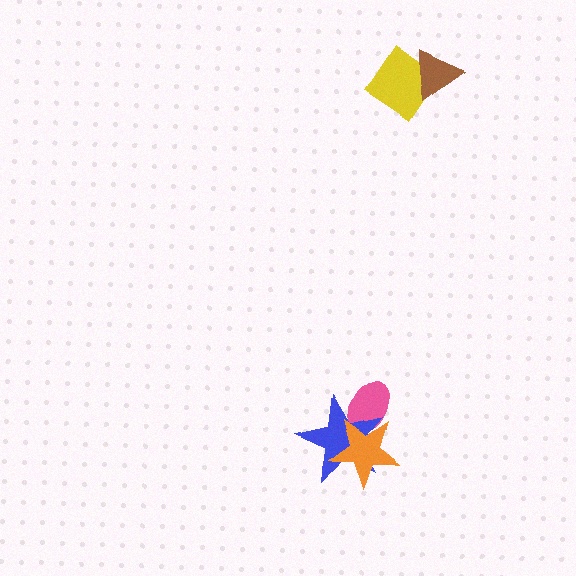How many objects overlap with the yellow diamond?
1 object overlaps with the yellow diamond.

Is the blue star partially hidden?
Yes, it is partially covered by another shape.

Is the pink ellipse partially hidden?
Yes, it is partially covered by another shape.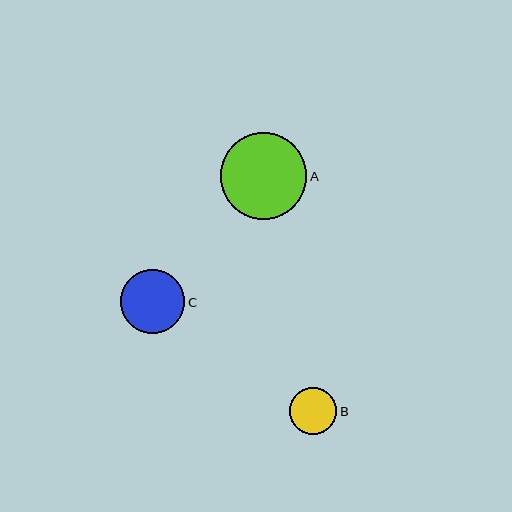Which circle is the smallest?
Circle B is the smallest with a size of approximately 48 pixels.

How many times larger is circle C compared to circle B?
Circle C is approximately 1.4 times the size of circle B.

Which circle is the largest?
Circle A is the largest with a size of approximately 87 pixels.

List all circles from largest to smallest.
From largest to smallest: A, C, B.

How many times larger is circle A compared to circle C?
Circle A is approximately 1.3 times the size of circle C.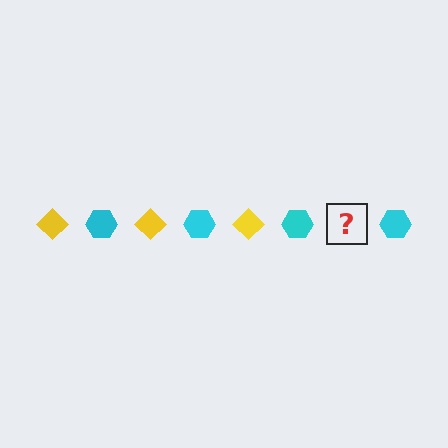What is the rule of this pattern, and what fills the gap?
The rule is that the pattern alternates between yellow diamond and cyan hexagon. The gap should be filled with a yellow diamond.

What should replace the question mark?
The question mark should be replaced with a yellow diamond.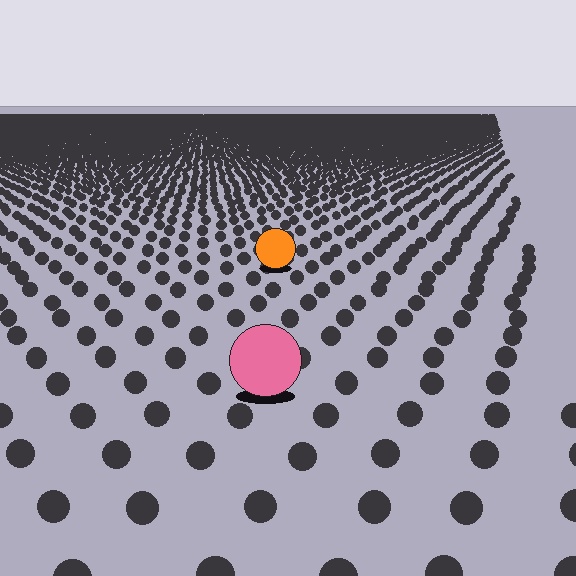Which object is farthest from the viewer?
The orange circle is farthest from the viewer. It appears smaller and the ground texture around it is denser.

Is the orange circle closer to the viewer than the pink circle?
No. The pink circle is closer — you can tell from the texture gradient: the ground texture is coarser near it.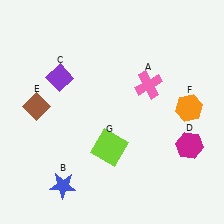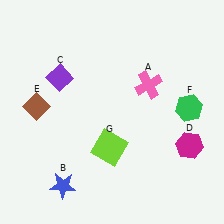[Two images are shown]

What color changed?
The hexagon (F) changed from orange in Image 1 to green in Image 2.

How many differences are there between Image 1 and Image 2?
There is 1 difference between the two images.